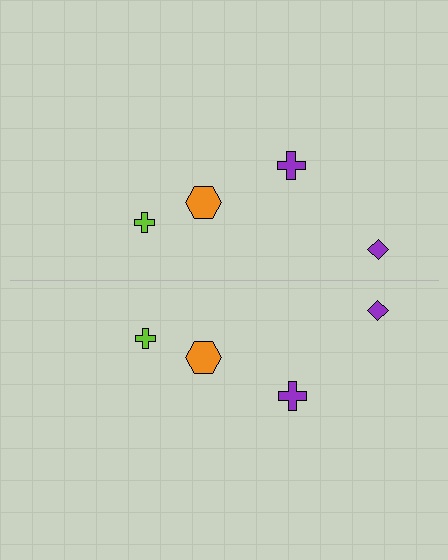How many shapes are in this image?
There are 8 shapes in this image.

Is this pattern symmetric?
Yes, this pattern has bilateral (reflection) symmetry.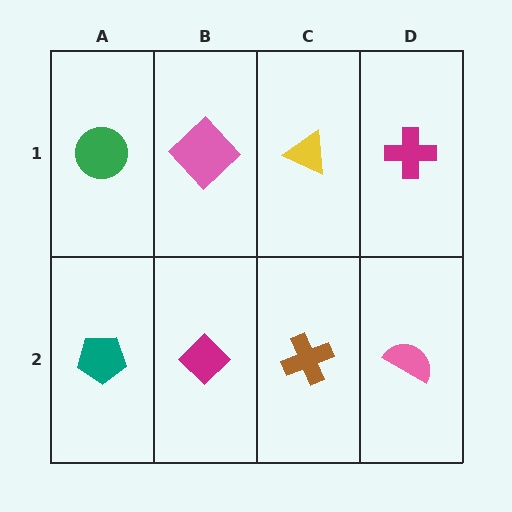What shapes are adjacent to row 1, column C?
A brown cross (row 2, column C), a pink diamond (row 1, column B), a magenta cross (row 1, column D).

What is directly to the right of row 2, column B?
A brown cross.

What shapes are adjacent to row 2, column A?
A green circle (row 1, column A), a magenta diamond (row 2, column B).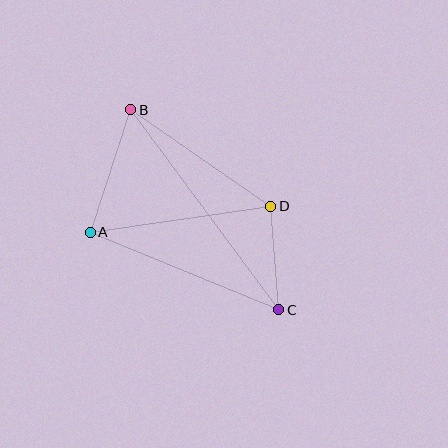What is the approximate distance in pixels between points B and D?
The distance between B and D is approximately 170 pixels.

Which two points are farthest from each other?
Points B and C are farthest from each other.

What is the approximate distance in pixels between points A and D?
The distance between A and D is approximately 182 pixels.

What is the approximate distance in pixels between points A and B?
The distance between A and B is approximately 129 pixels.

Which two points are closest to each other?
Points C and D are closest to each other.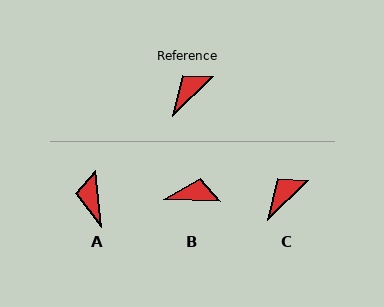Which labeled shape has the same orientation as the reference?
C.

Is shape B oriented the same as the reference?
No, it is off by about 46 degrees.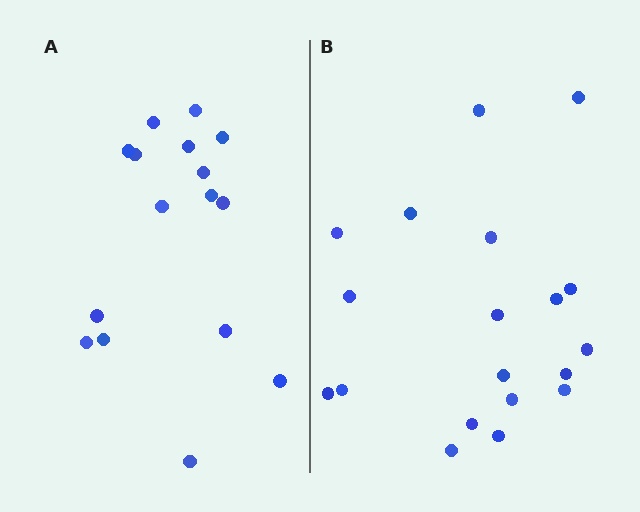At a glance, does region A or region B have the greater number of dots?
Region B (the right region) has more dots.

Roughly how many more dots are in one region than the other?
Region B has just a few more — roughly 2 or 3 more dots than region A.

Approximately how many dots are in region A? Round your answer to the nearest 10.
About 20 dots. (The exact count is 16, which rounds to 20.)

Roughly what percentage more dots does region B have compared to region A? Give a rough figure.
About 20% more.